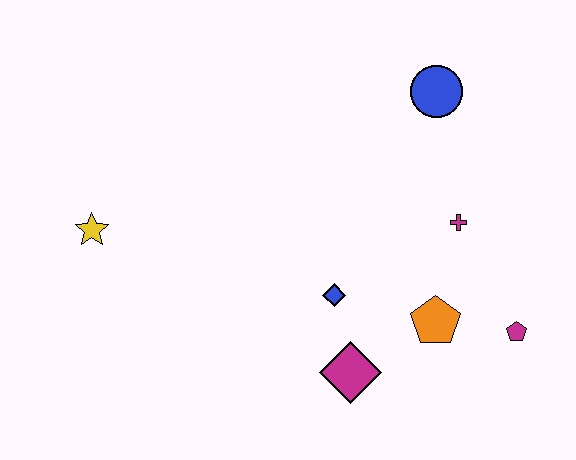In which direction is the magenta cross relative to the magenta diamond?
The magenta cross is above the magenta diamond.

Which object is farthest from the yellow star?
The magenta pentagon is farthest from the yellow star.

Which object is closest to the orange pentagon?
The magenta pentagon is closest to the orange pentagon.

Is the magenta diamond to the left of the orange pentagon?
Yes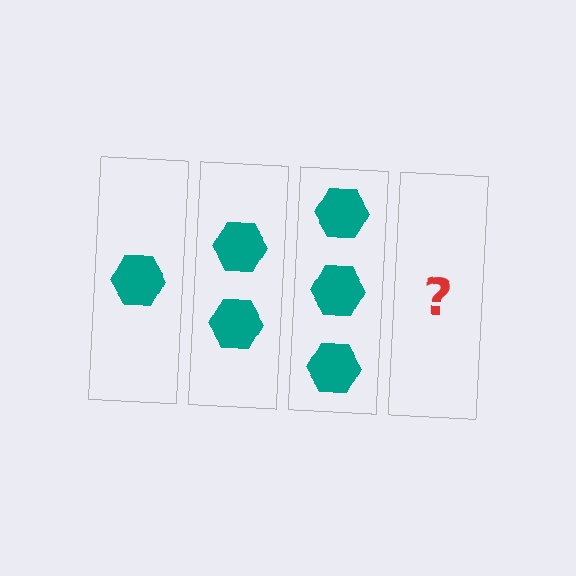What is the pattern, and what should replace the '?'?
The pattern is that each step adds one more hexagon. The '?' should be 4 hexagons.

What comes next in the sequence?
The next element should be 4 hexagons.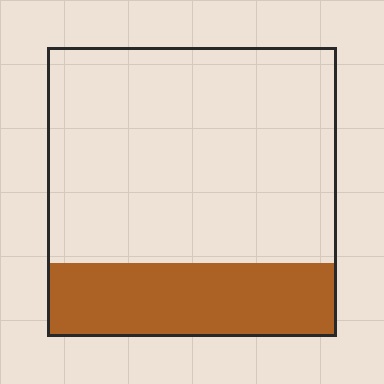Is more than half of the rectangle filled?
No.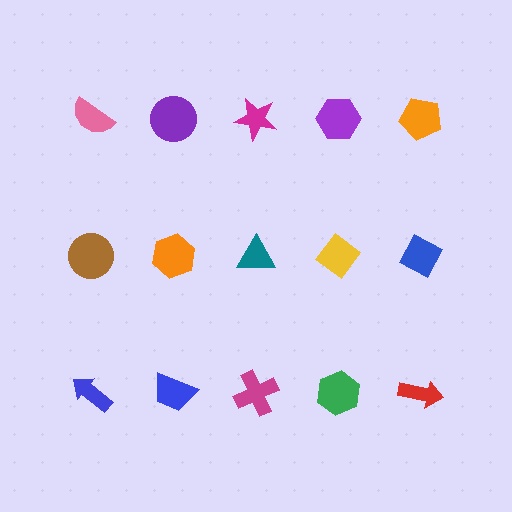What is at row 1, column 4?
A purple hexagon.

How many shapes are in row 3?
5 shapes.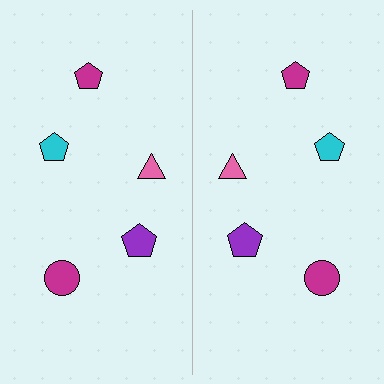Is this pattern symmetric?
Yes, this pattern has bilateral (reflection) symmetry.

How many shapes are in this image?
There are 10 shapes in this image.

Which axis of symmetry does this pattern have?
The pattern has a vertical axis of symmetry running through the center of the image.